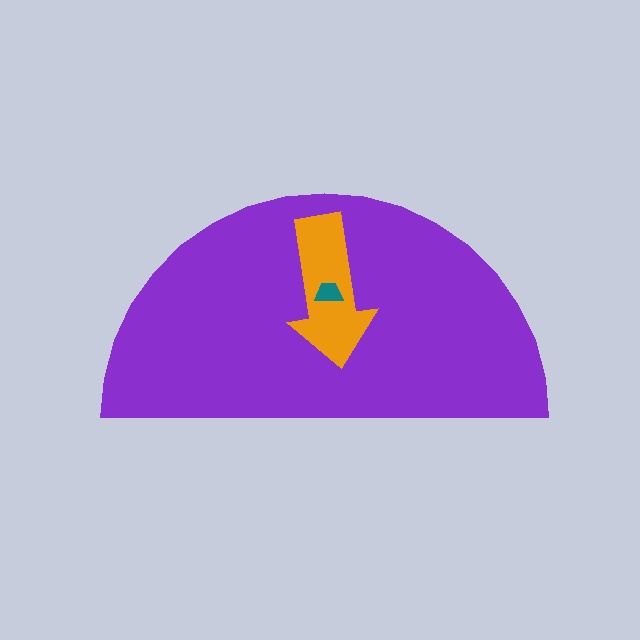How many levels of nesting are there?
3.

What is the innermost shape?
The teal trapezoid.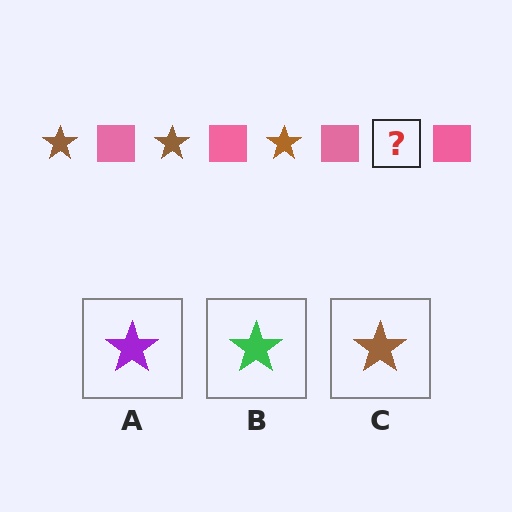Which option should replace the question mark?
Option C.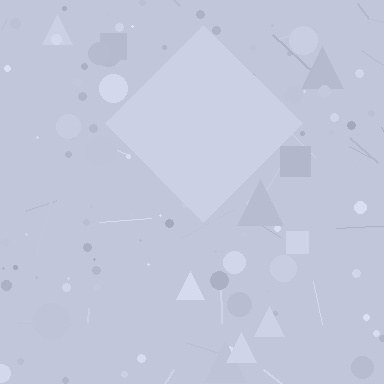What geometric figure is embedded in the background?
A diamond is embedded in the background.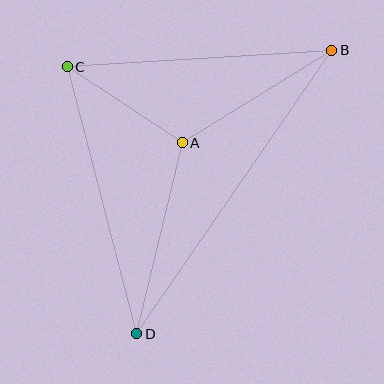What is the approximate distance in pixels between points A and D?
The distance between A and D is approximately 197 pixels.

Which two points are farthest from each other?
Points B and D are farthest from each other.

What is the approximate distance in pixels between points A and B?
The distance between A and B is approximately 176 pixels.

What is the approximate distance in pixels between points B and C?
The distance between B and C is approximately 265 pixels.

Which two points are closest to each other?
Points A and C are closest to each other.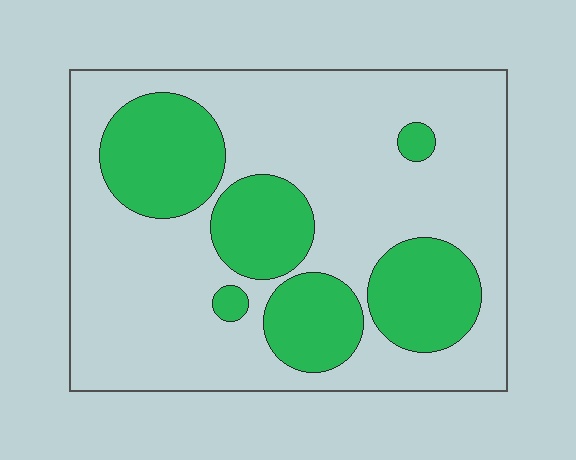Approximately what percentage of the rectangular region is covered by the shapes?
Approximately 30%.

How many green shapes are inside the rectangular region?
6.